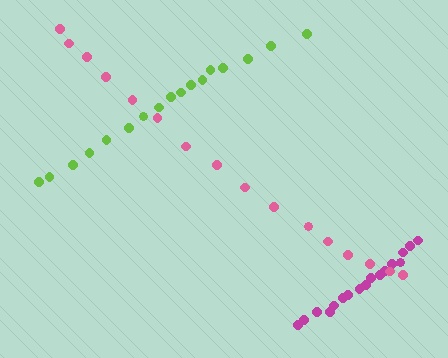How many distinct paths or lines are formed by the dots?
There are 3 distinct paths.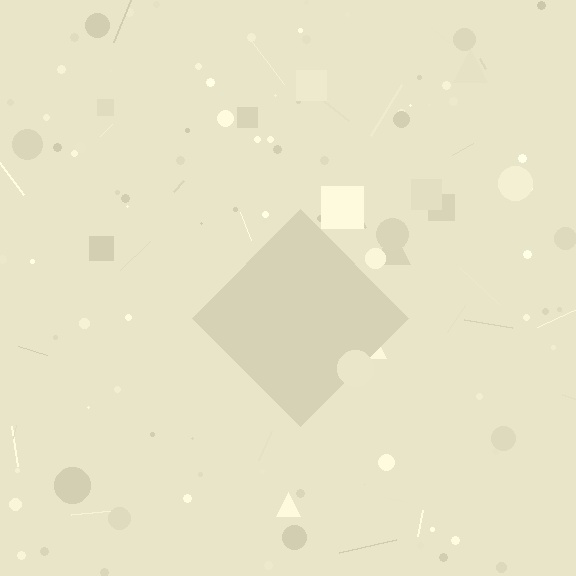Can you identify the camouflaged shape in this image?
The camouflaged shape is a diamond.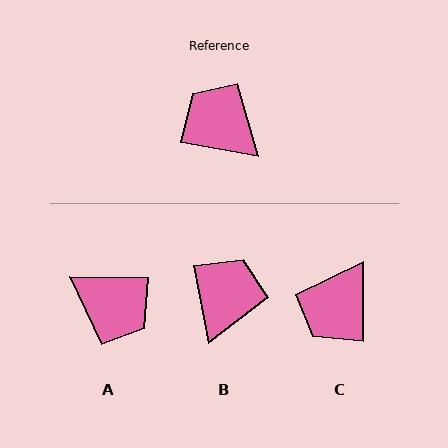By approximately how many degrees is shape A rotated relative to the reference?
Approximately 171 degrees clockwise.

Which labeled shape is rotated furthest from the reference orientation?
A, about 171 degrees away.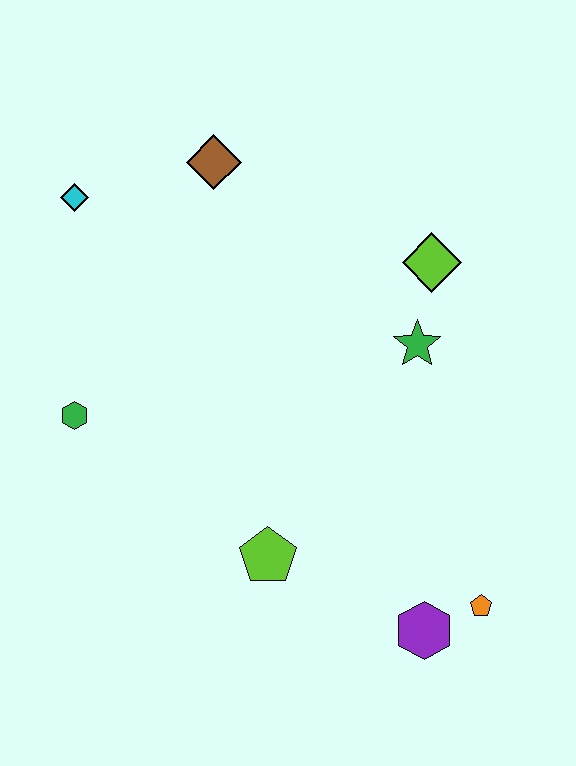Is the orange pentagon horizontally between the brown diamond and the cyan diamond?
No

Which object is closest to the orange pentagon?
The purple hexagon is closest to the orange pentagon.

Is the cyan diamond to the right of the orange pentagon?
No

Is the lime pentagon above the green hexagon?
No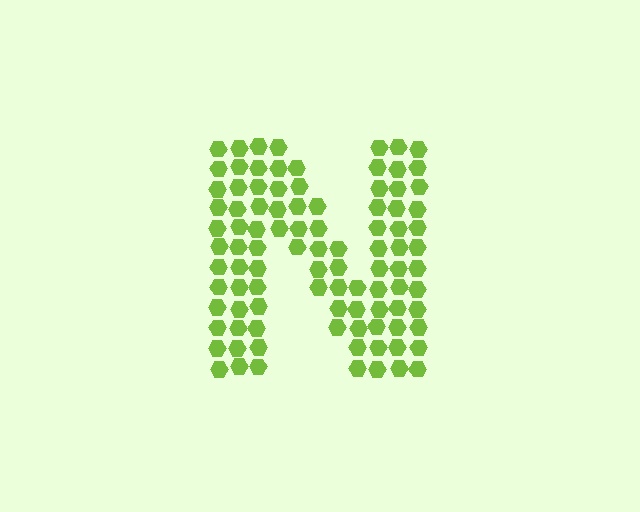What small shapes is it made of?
It is made of small hexagons.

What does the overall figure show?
The overall figure shows the letter N.